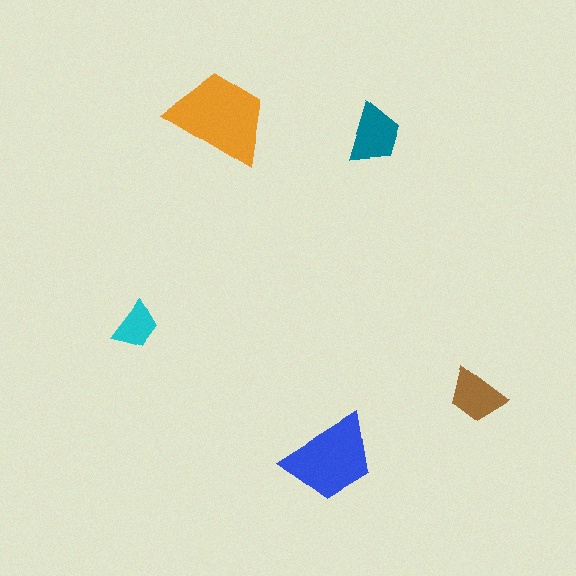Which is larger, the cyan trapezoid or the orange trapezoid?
The orange one.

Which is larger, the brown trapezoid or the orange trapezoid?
The orange one.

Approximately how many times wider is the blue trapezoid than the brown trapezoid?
About 1.5 times wider.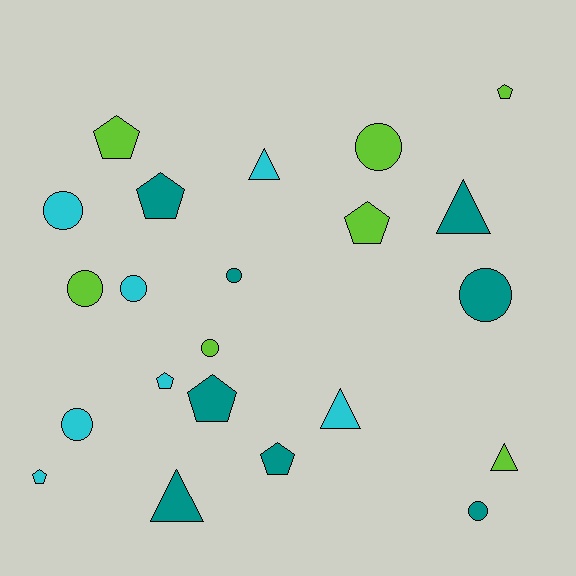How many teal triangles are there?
There are 2 teal triangles.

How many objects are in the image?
There are 22 objects.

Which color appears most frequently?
Teal, with 8 objects.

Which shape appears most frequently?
Circle, with 9 objects.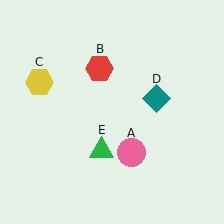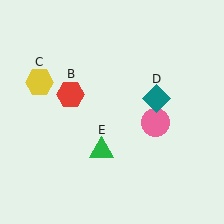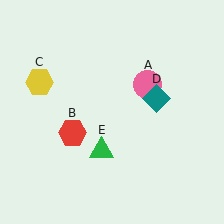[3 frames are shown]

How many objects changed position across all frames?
2 objects changed position: pink circle (object A), red hexagon (object B).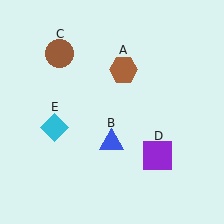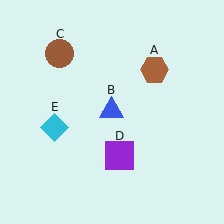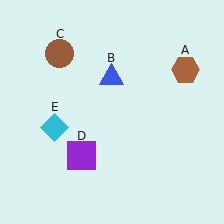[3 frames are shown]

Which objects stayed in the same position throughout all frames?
Brown circle (object C) and cyan diamond (object E) remained stationary.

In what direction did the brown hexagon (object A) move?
The brown hexagon (object A) moved right.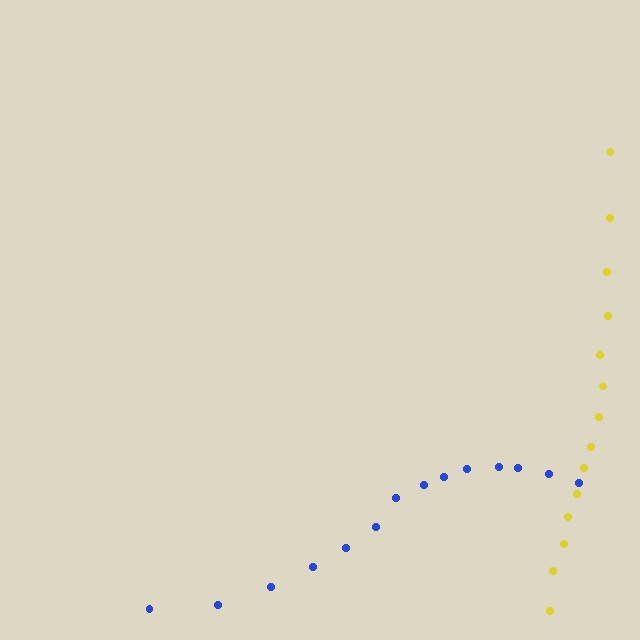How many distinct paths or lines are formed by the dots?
There are 2 distinct paths.